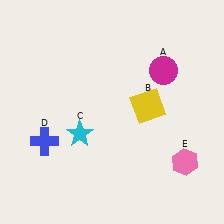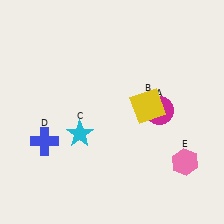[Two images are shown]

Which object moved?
The magenta circle (A) moved down.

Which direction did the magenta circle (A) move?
The magenta circle (A) moved down.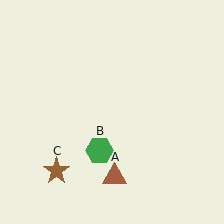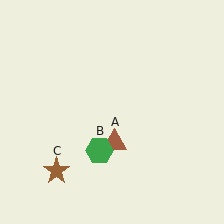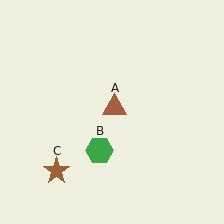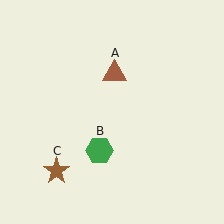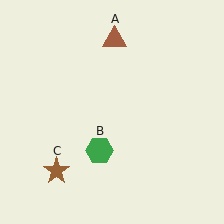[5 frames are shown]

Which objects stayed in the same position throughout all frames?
Green hexagon (object B) and brown star (object C) remained stationary.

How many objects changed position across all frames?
1 object changed position: brown triangle (object A).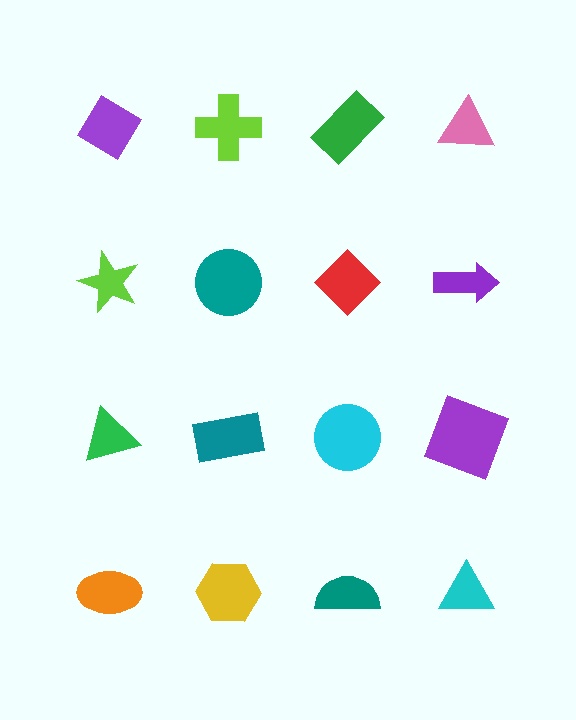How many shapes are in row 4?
4 shapes.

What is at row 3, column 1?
A green triangle.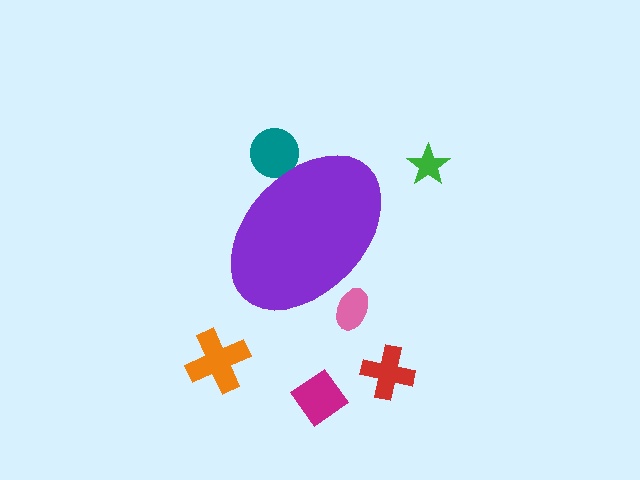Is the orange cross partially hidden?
No, the orange cross is fully visible.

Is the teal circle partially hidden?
Yes, the teal circle is partially hidden behind the purple ellipse.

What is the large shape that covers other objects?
A purple ellipse.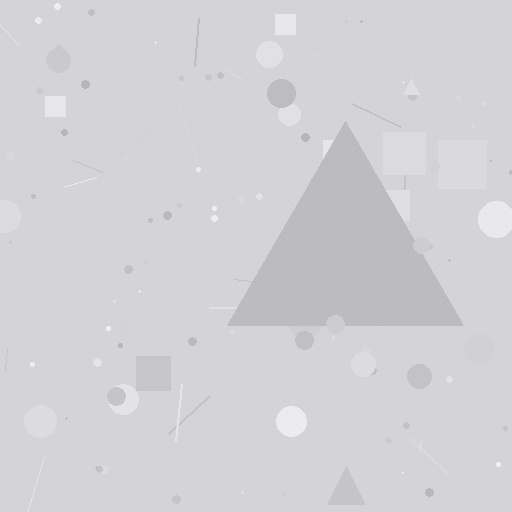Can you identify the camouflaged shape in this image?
The camouflaged shape is a triangle.